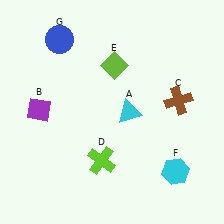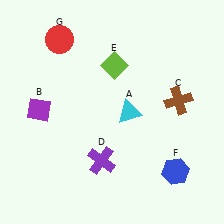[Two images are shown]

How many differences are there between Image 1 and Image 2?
There are 3 differences between the two images.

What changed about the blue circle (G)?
In Image 1, G is blue. In Image 2, it changed to red.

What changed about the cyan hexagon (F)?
In Image 1, F is cyan. In Image 2, it changed to blue.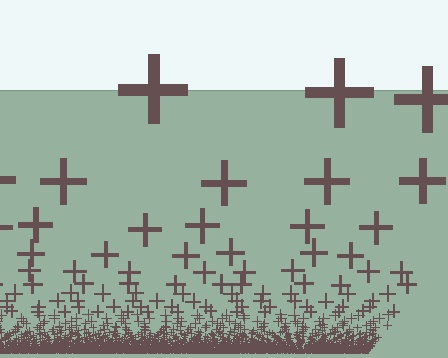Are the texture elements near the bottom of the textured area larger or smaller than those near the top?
Smaller. The gradient is inverted — elements near the bottom are smaller and denser.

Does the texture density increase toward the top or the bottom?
Density increases toward the bottom.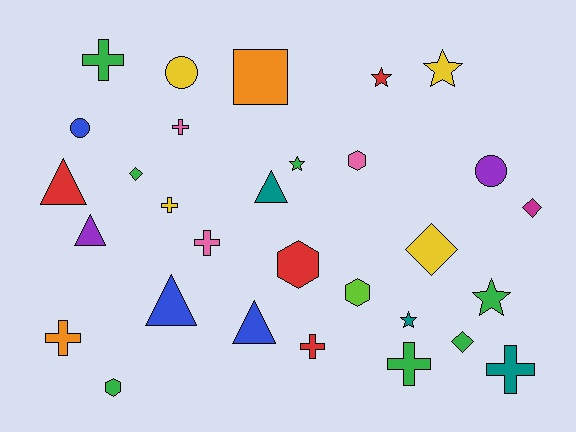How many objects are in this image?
There are 30 objects.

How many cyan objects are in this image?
There are no cyan objects.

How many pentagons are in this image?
There are no pentagons.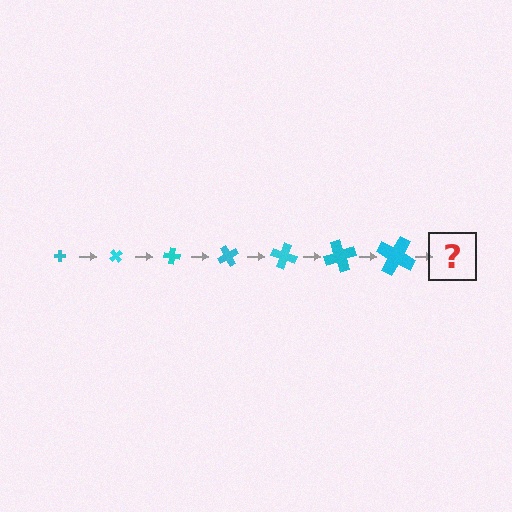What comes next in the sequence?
The next element should be a cross, larger than the previous one and rotated 350 degrees from the start.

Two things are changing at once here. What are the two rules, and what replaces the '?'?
The two rules are that the cross grows larger each step and it rotates 50 degrees each step. The '?' should be a cross, larger than the previous one and rotated 350 degrees from the start.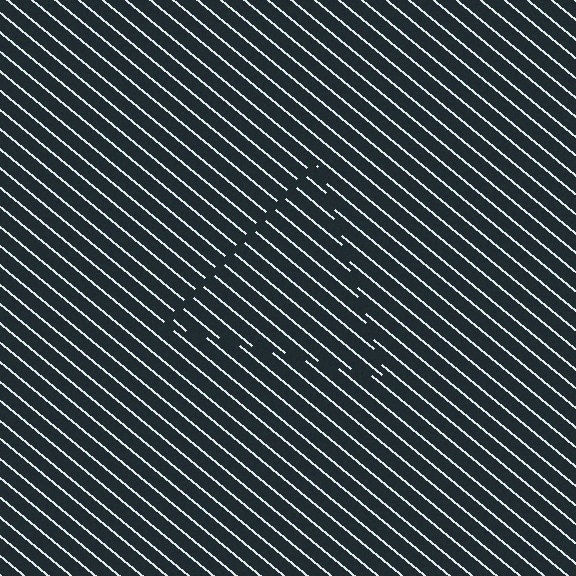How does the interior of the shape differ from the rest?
The interior of the shape contains the same grating, shifted by half a period — the contour is defined by the phase discontinuity where line-ends from the inner and outer gratings abut.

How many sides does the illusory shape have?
3 sides — the line-ends trace a triangle.